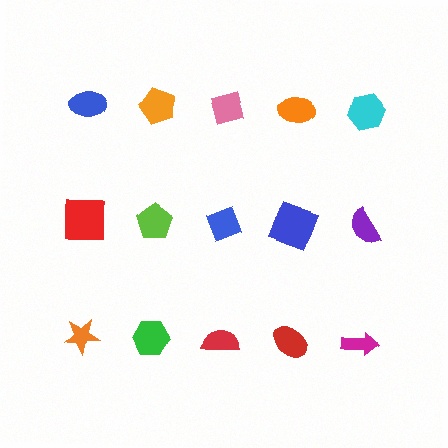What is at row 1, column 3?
A pink diamond.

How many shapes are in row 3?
5 shapes.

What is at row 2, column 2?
A lime pentagon.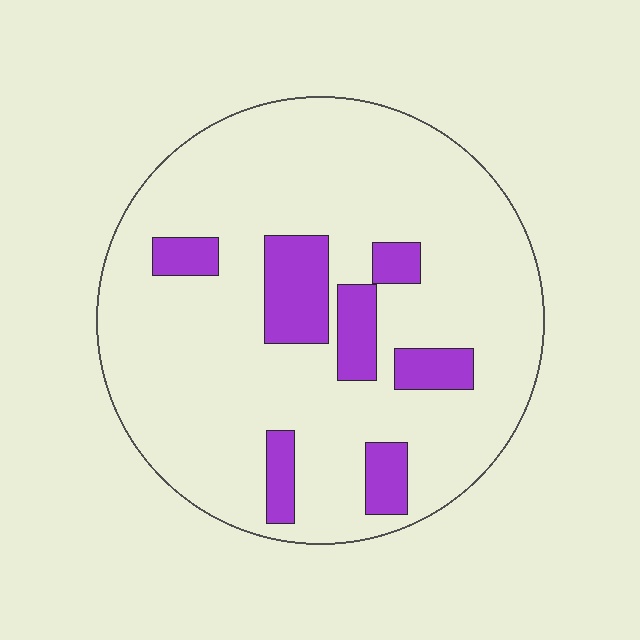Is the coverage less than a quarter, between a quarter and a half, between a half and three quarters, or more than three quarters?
Less than a quarter.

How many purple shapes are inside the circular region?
7.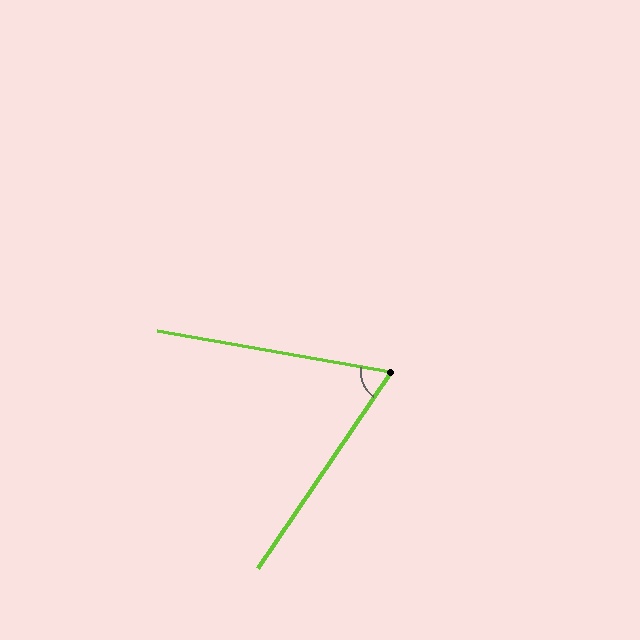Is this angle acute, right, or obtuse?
It is acute.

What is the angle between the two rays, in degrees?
Approximately 66 degrees.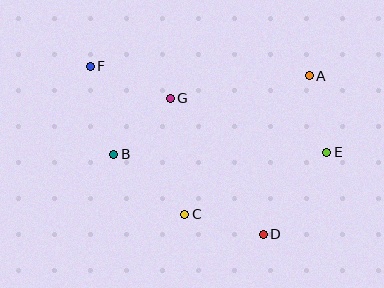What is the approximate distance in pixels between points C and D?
The distance between C and D is approximately 81 pixels.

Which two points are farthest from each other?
Points E and F are farthest from each other.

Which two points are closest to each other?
Points A and E are closest to each other.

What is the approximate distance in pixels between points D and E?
The distance between D and E is approximately 104 pixels.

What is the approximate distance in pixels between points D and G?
The distance between D and G is approximately 165 pixels.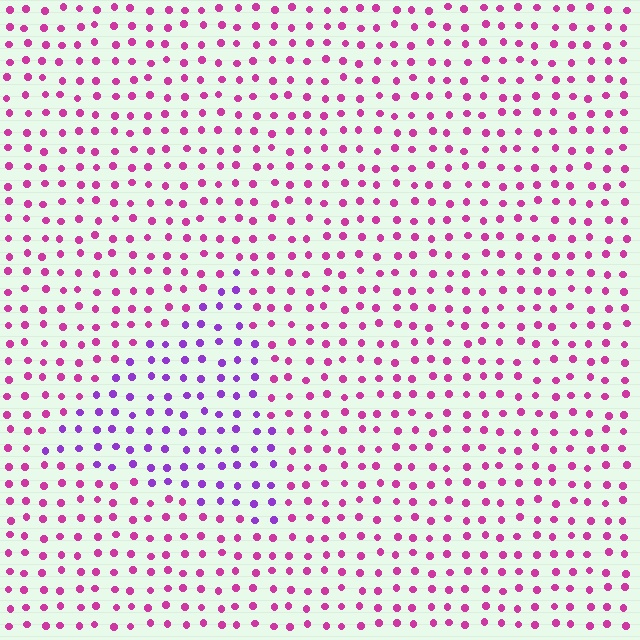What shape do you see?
I see a triangle.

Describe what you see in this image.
The image is filled with small magenta elements in a uniform arrangement. A triangle-shaped region is visible where the elements are tinted to a slightly different hue, forming a subtle color boundary.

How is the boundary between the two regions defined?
The boundary is defined purely by a slight shift in hue (about 41 degrees). Spacing, size, and orientation are identical on both sides.